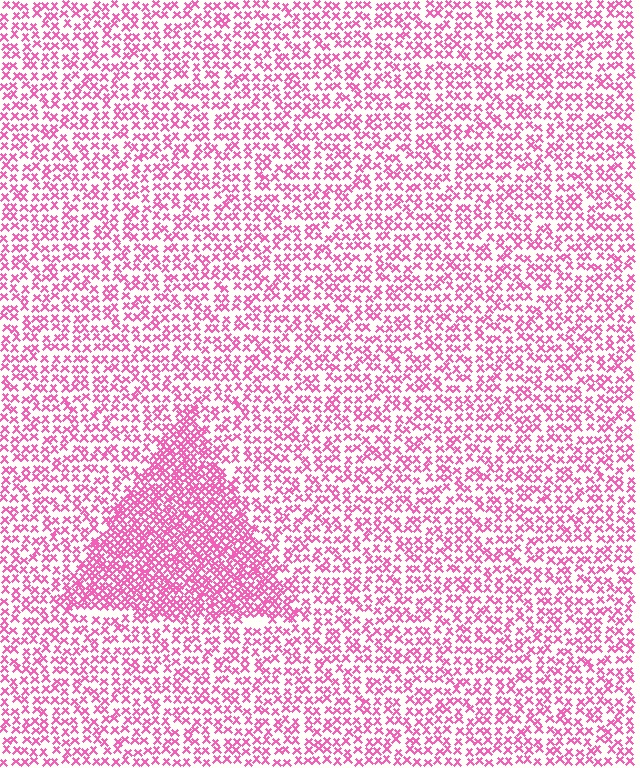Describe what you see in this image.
The image contains small pink elements arranged at two different densities. A triangle-shaped region is visible where the elements are more densely packed than the surrounding area.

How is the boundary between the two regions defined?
The boundary is defined by a change in element density (approximately 2.0x ratio). All elements are the same color, size, and shape.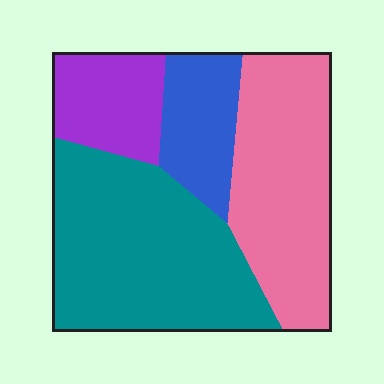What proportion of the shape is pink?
Pink takes up about one third (1/3) of the shape.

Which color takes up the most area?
Teal, at roughly 40%.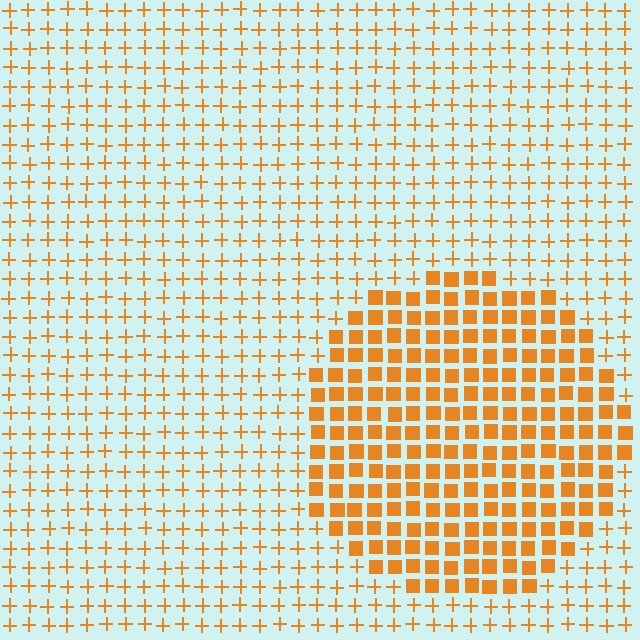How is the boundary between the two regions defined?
The boundary is defined by a change in element shape: squares inside vs. plus signs outside. All elements share the same color and spacing.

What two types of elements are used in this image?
The image uses squares inside the circle region and plus signs outside it.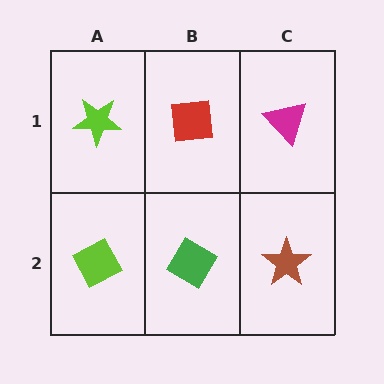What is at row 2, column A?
A lime diamond.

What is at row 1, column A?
A lime star.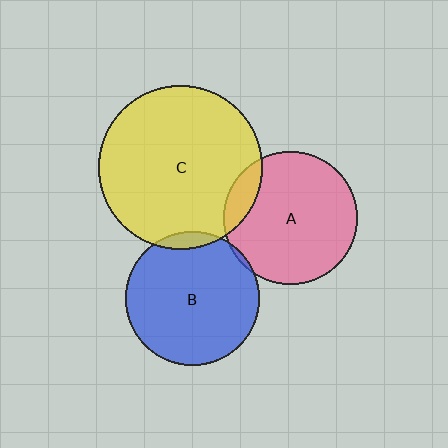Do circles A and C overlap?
Yes.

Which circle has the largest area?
Circle C (yellow).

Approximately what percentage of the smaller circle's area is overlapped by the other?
Approximately 10%.